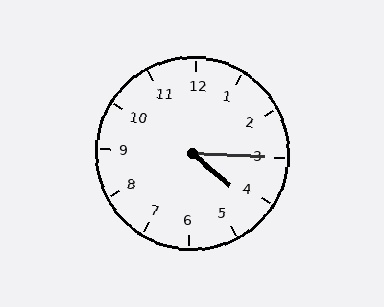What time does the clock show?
4:15.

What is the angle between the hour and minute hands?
Approximately 38 degrees.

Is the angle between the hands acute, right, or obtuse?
It is acute.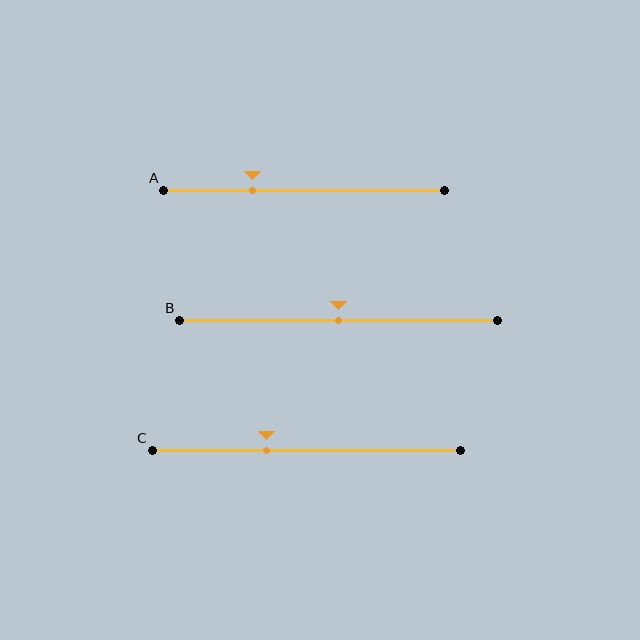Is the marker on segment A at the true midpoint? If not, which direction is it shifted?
No, the marker on segment A is shifted to the left by about 19% of the segment length.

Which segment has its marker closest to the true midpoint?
Segment B has its marker closest to the true midpoint.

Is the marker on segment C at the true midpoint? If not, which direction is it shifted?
No, the marker on segment C is shifted to the left by about 13% of the segment length.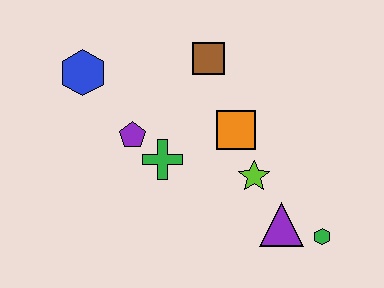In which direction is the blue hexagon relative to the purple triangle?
The blue hexagon is to the left of the purple triangle.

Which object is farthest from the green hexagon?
The blue hexagon is farthest from the green hexagon.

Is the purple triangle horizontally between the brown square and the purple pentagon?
No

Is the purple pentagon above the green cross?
Yes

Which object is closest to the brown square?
The orange square is closest to the brown square.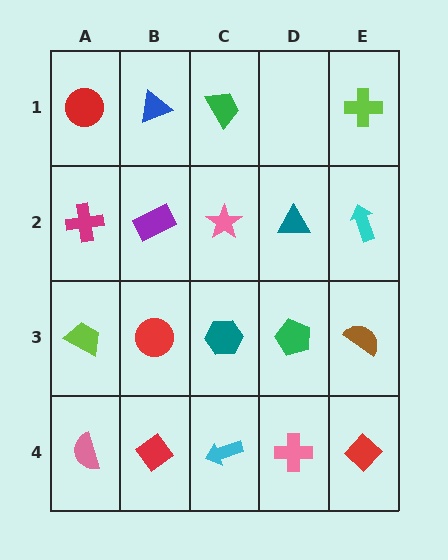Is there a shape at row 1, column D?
No, that cell is empty.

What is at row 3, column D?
A green pentagon.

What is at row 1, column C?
A green trapezoid.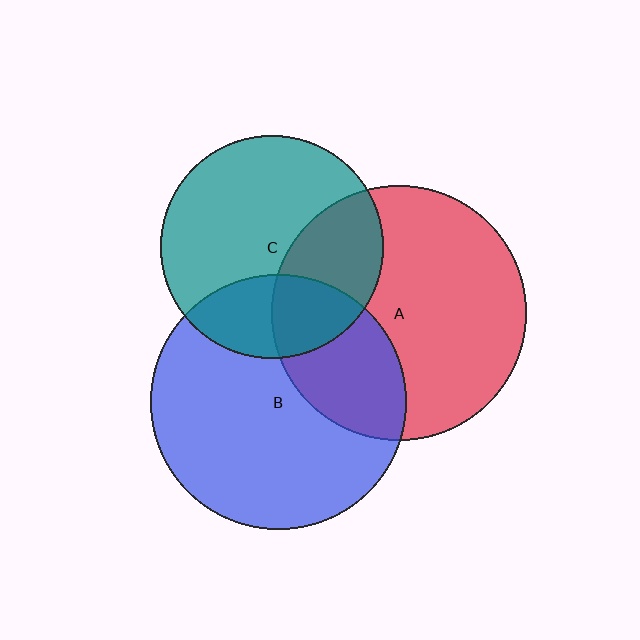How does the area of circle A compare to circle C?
Approximately 1.3 times.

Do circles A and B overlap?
Yes.